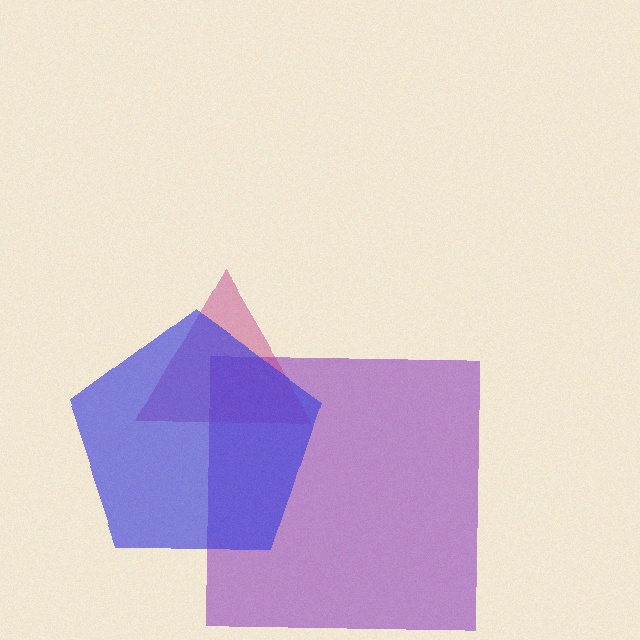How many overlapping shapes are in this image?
There are 3 overlapping shapes in the image.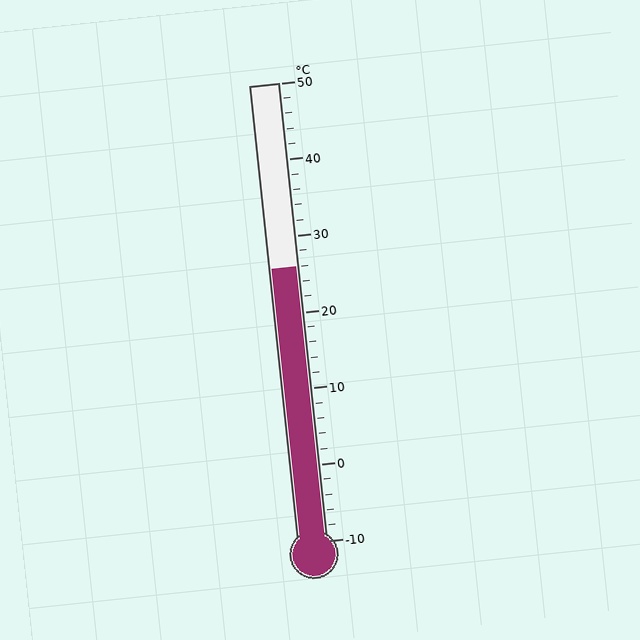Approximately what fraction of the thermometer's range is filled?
The thermometer is filled to approximately 60% of its range.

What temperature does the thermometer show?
The thermometer shows approximately 26°C.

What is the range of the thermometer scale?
The thermometer scale ranges from -10°C to 50°C.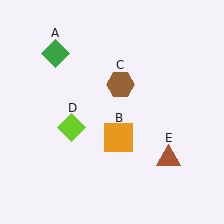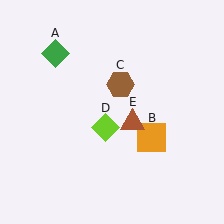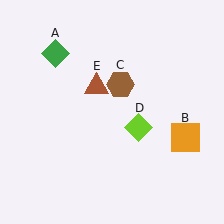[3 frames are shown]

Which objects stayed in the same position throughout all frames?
Green diamond (object A) and brown hexagon (object C) remained stationary.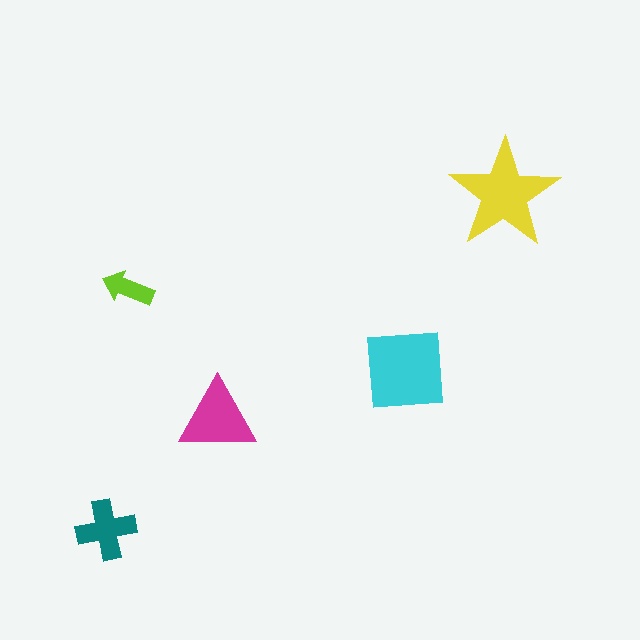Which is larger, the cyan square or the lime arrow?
The cyan square.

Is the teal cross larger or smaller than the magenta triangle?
Smaller.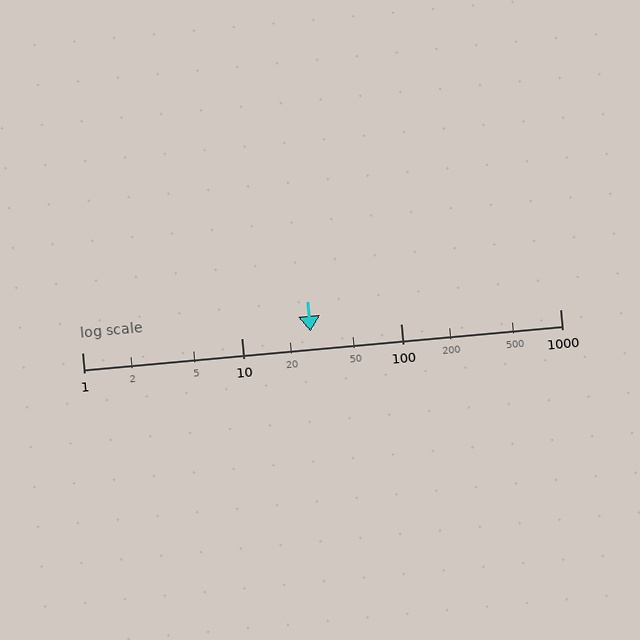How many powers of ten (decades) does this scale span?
The scale spans 3 decades, from 1 to 1000.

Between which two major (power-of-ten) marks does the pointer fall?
The pointer is between 10 and 100.